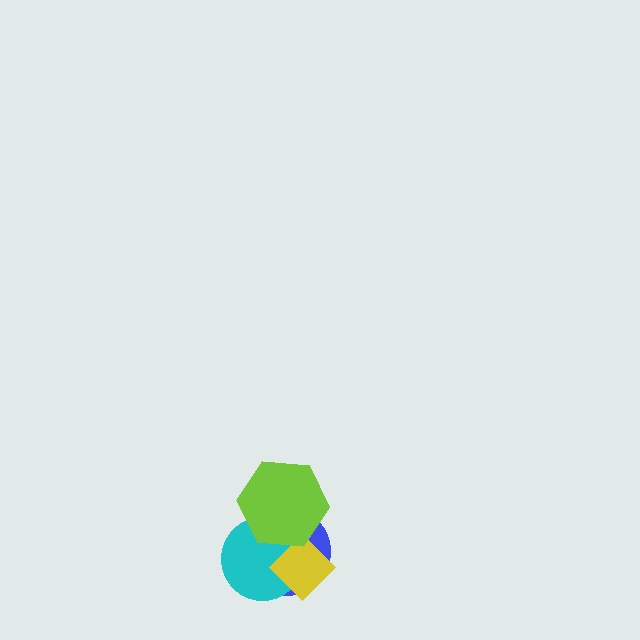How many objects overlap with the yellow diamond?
3 objects overlap with the yellow diamond.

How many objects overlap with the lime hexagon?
3 objects overlap with the lime hexagon.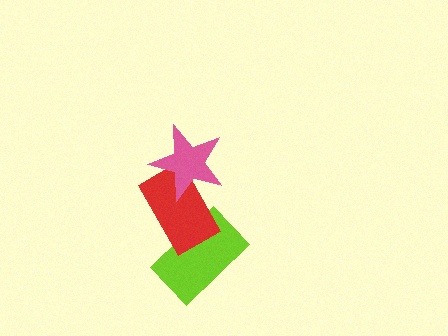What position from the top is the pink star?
The pink star is 1st from the top.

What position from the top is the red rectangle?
The red rectangle is 2nd from the top.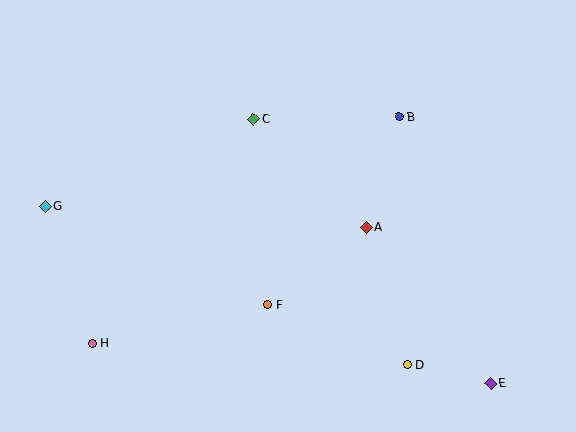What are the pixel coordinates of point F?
Point F is at (268, 305).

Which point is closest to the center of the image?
Point A at (366, 227) is closest to the center.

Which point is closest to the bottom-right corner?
Point E is closest to the bottom-right corner.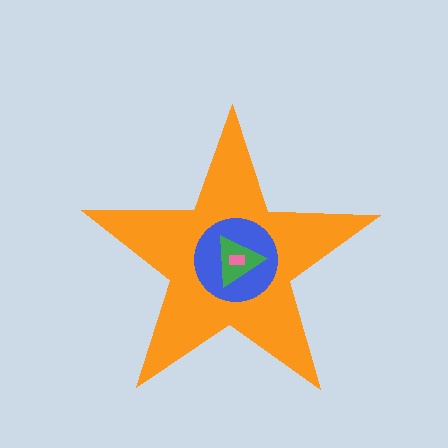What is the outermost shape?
The orange star.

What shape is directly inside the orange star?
The blue circle.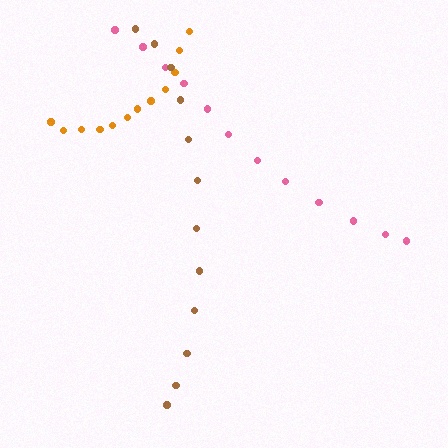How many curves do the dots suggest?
There are 3 distinct paths.